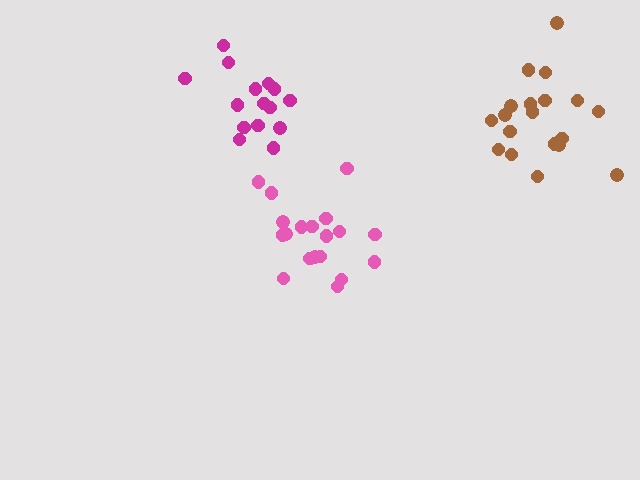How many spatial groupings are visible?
There are 3 spatial groupings.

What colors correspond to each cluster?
The clusters are colored: brown, magenta, pink.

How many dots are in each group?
Group 1: 19 dots, Group 2: 15 dots, Group 3: 19 dots (53 total).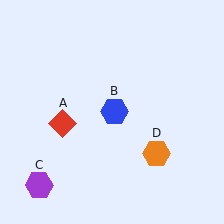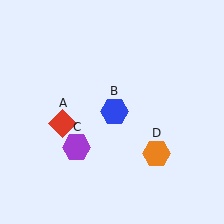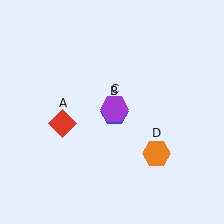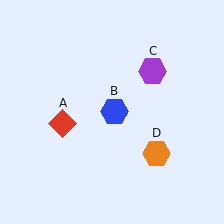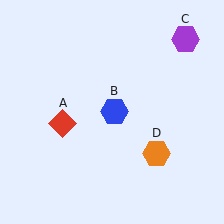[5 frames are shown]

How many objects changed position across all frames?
1 object changed position: purple hexagon (object C).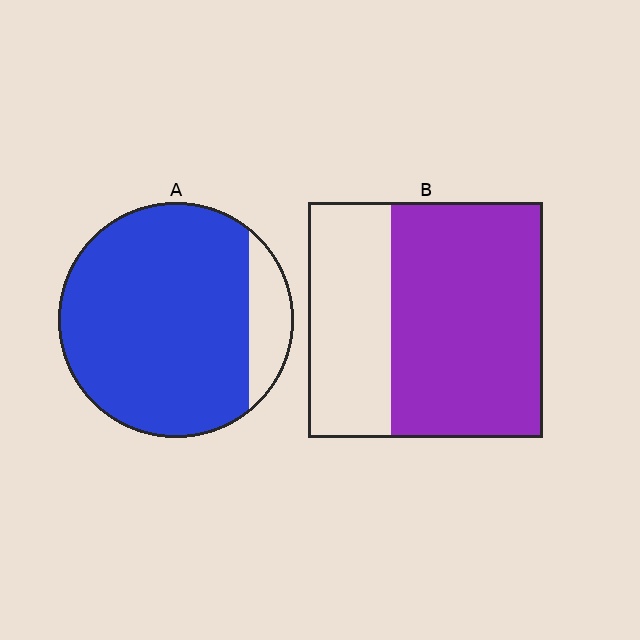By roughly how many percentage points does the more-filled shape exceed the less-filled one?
By roughly 20 percentage points (A over B).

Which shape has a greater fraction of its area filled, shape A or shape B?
Shape A.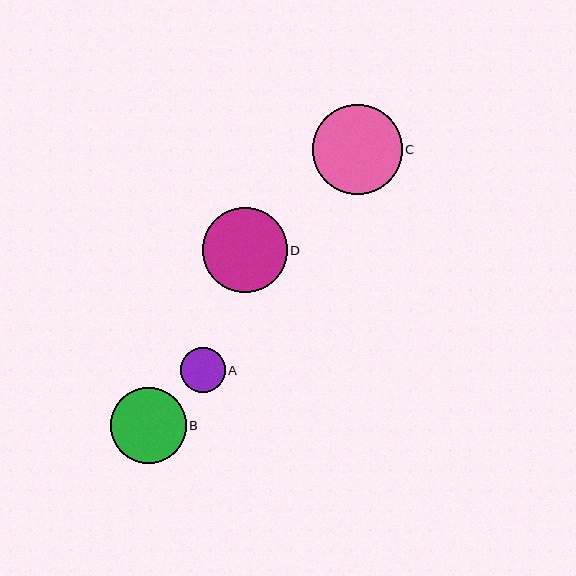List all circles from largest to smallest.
From largest to smallest: C, D, B, A.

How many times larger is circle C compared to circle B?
Circle C is approximately 1.2 times the size of circle B.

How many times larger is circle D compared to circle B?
Circle D is approximately 1.1 times the size of circle B.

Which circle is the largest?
Circle C is the largest with a size of approximately 90 pixels.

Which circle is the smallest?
Circle A is the smallest with a size of approximately 45 pixels.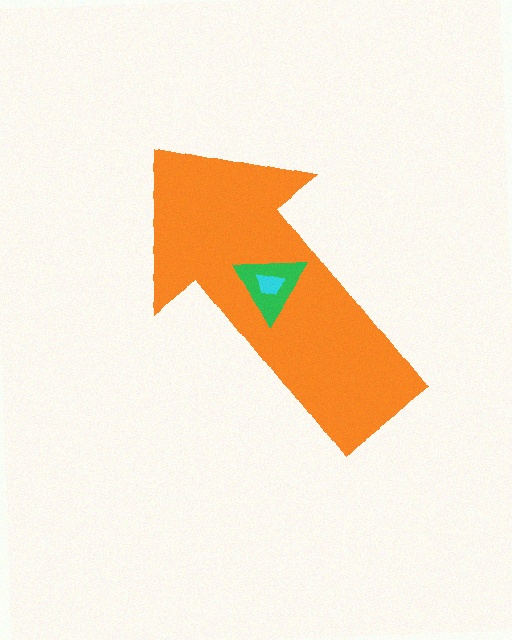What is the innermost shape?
The cyan trapezoid.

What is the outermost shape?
The orange arrow.